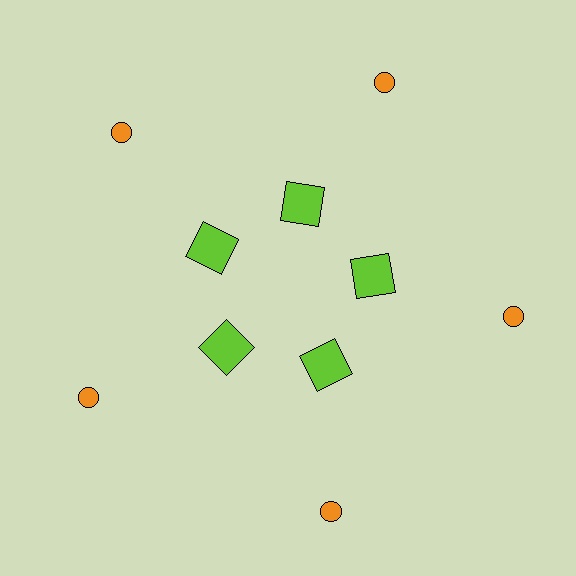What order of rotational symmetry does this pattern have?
This pattern has 5-fold rotational symmetry.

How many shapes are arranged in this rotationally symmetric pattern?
There are 10 shapes, arranged in 5 groups of 2.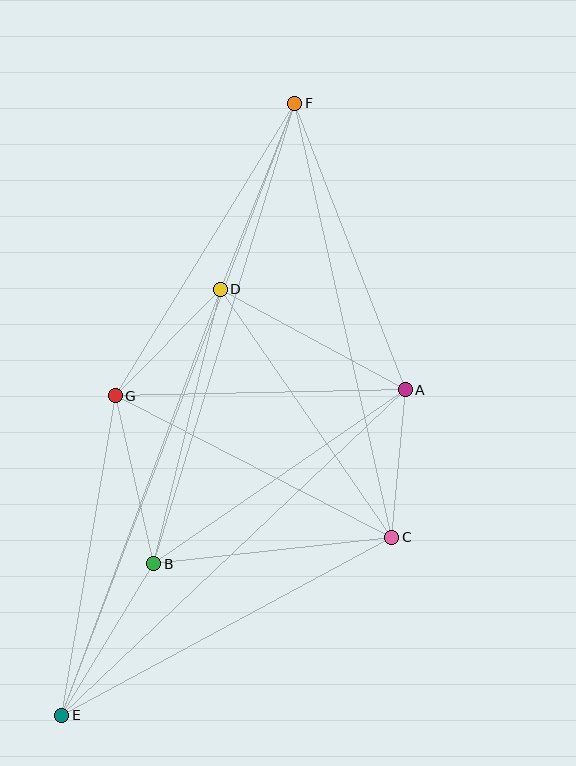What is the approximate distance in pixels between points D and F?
The distance between D and F is approximately 200 pixels.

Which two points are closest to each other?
Points A and C are closest to each other.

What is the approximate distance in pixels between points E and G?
The distance between E and G is approximately 324 pixels.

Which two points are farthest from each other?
Points E and F are farthest from each other.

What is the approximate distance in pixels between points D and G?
The distance between D and G is approximately 150 pixels.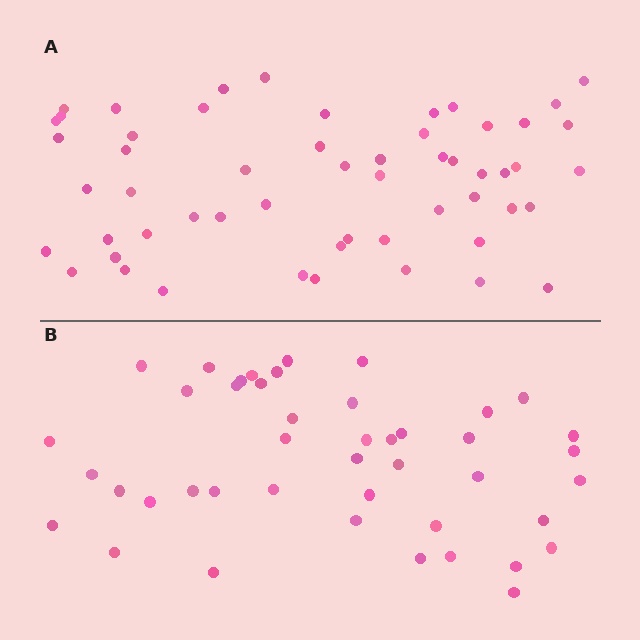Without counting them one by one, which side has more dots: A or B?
Region A (the top region) has more dots.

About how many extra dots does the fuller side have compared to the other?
Region A has roughly 12 or so more dots than region B.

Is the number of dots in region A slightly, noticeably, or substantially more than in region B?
Region A has noticeably more, but not dramatically so. The ratio is roughly 1.2 to 1.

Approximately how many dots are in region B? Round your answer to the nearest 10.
About 40 dots. (The exact count is 44, which rounds to 40.)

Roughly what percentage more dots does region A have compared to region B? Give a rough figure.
About 25% more.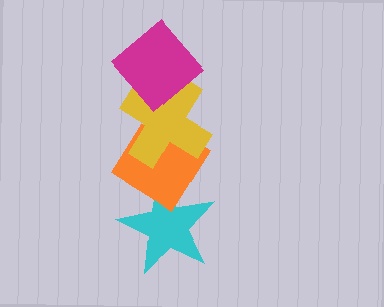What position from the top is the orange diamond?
The orange diamond is 3rd from the top.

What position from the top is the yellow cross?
The yellow cross is 2nd from the top.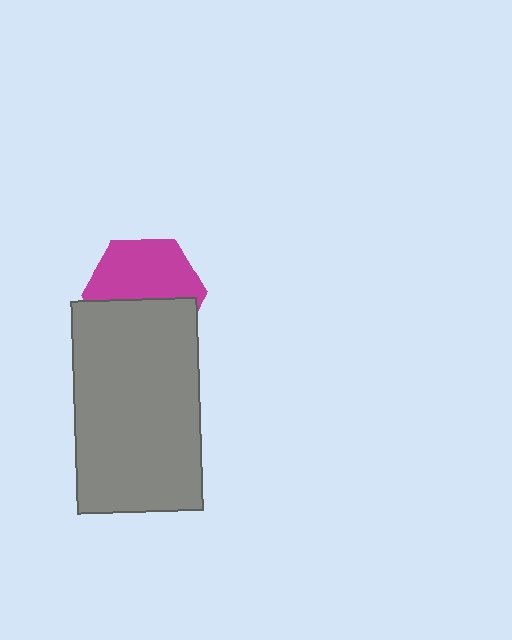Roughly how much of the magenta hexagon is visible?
About half of it is visible (roughly 56%).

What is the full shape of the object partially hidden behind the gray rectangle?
The partially hidden object is a magenta hexagon.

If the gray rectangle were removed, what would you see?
You would see the complete magenta hexagon.